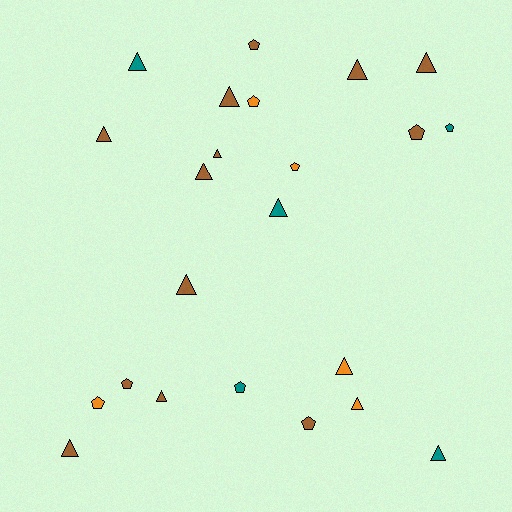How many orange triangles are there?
There are 2 orange triangles.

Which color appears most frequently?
Brown, with 13 objects.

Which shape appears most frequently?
Triangle, with 14 objects.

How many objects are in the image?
There are 23 objects.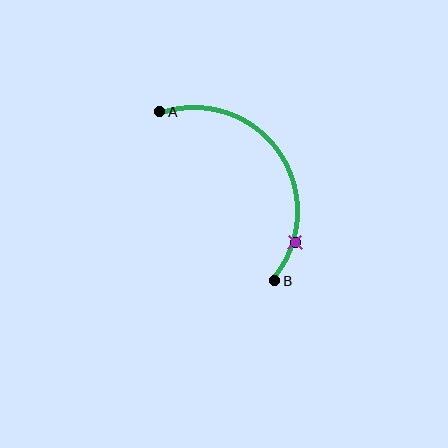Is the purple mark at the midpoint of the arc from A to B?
No. The purple mark lies on the arc but is closer to endpoint B. The arc midpoint would be at the point on the curve equidistant along the arc from both A and B.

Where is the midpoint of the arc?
The arc midpoint is the point on the curve farthest from the straight line joining A and B. It sits above and to the right of that line.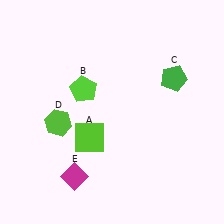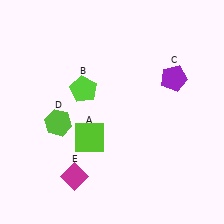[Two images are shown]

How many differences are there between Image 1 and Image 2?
There is 1 difference between the two images.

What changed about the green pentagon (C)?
In Image 1, C is green. In Image 2, it changed to purple.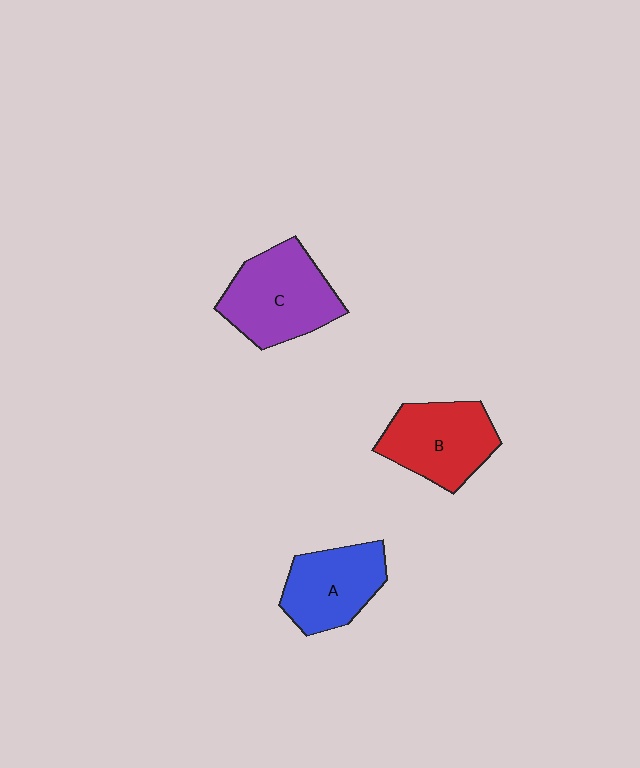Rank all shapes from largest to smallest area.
From largest to smallest: C (purple), B (red), A (blue).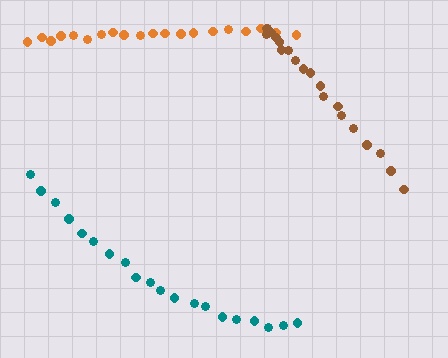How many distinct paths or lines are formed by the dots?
There are 3 distinct paths.